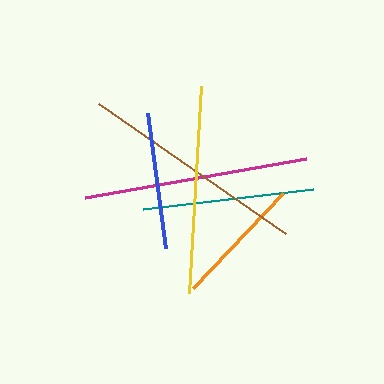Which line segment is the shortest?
The orange line is the shortest at approximately 130 pixels.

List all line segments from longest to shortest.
From longest to shortest: brown, magenta, yellow, teal, blue, orange.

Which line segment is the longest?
The brown line is the longest at approximately 228 pixels.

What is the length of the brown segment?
The brown segment is approximately 228 pixels long.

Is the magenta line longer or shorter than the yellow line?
The magenta line is longer than the yellow line.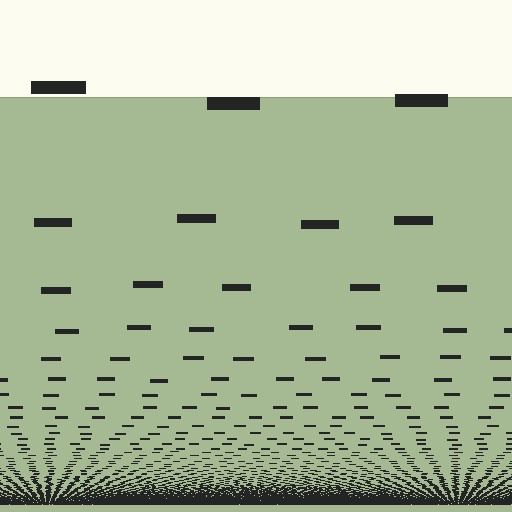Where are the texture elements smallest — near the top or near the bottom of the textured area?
Near the bottom.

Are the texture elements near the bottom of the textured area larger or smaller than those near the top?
Smaller. The gradient is inverted — elements near the bottom are smaller and denser.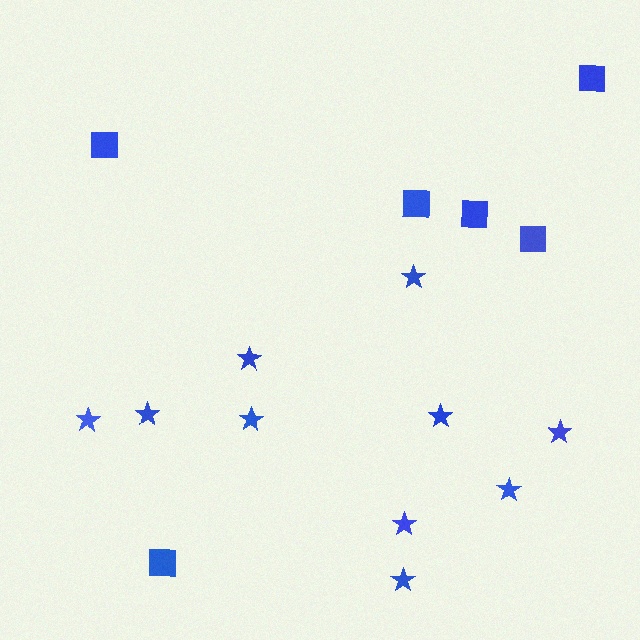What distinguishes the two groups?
There are 2 groups: one group of stars (10) and one group of squares (6).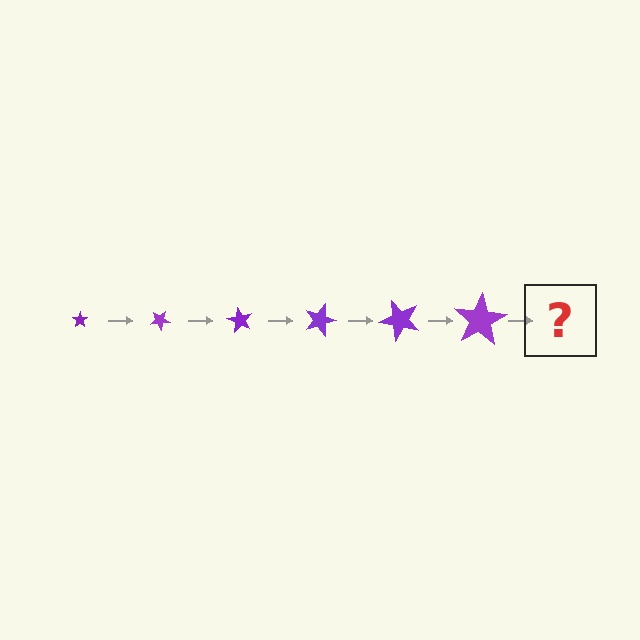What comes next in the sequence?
The next element should be a star, larger than the previous one and rotated 180 degrees from the start.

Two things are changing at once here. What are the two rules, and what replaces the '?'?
The two rules are that the star grows larger each step and it rotates 30 degrees each step. The '?' should be a star, larger than the previous one and rotated 180 degrees from the start.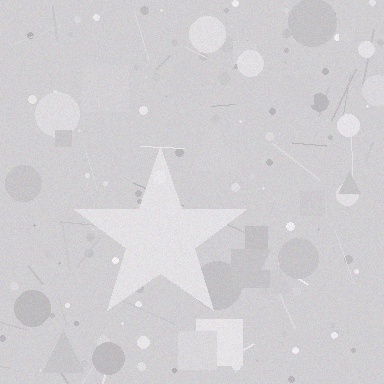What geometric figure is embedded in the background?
A star is embedded in the background.